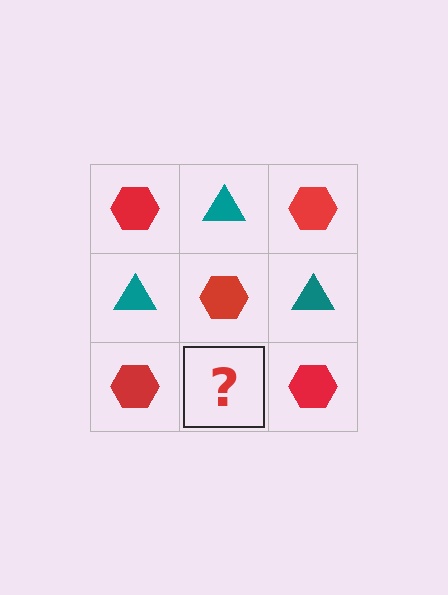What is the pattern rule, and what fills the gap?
The rule is that it alternates red hexagon and teal triangle in a checkerboard pattern. The gap should be filled with a teal triangle.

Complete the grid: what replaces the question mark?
The question mark should be replaced with a teal triangle.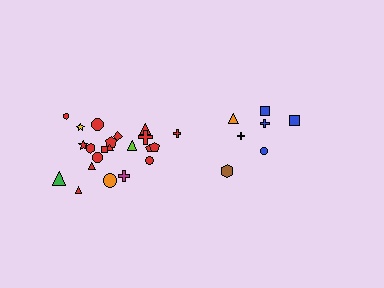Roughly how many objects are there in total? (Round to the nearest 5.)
Roughly 30 objects in total.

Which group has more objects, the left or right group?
The left group.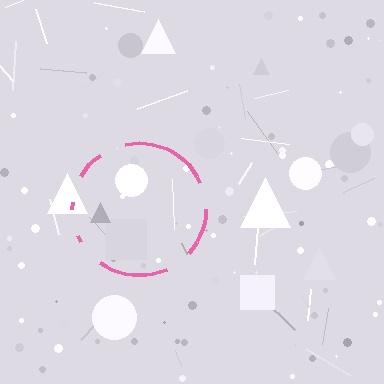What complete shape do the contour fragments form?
The contour fragments form a circle.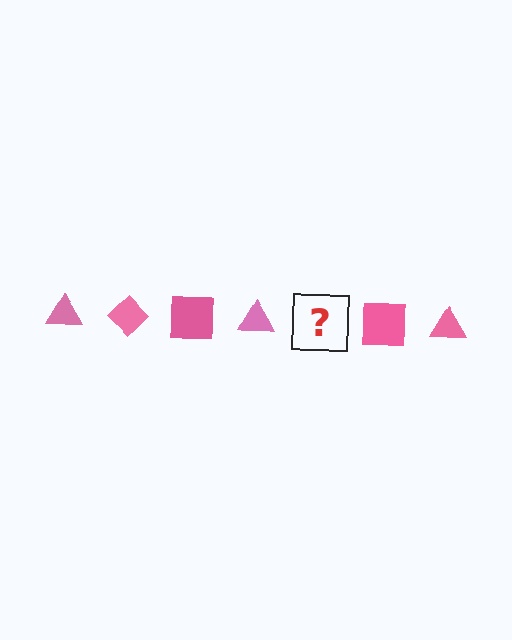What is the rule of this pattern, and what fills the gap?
The rule is that the pattern cycles through triangle, diamond, square shapes in pink. The gap should be filled with a pink diamond.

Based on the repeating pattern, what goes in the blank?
The blank should be a pink diamond.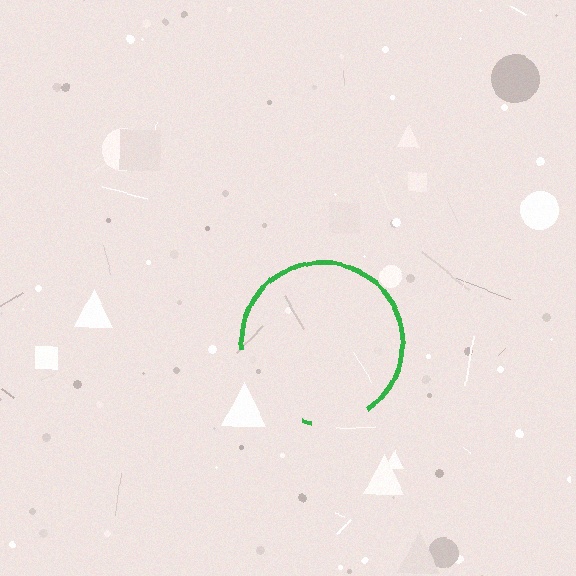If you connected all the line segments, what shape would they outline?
They would outline a circle.